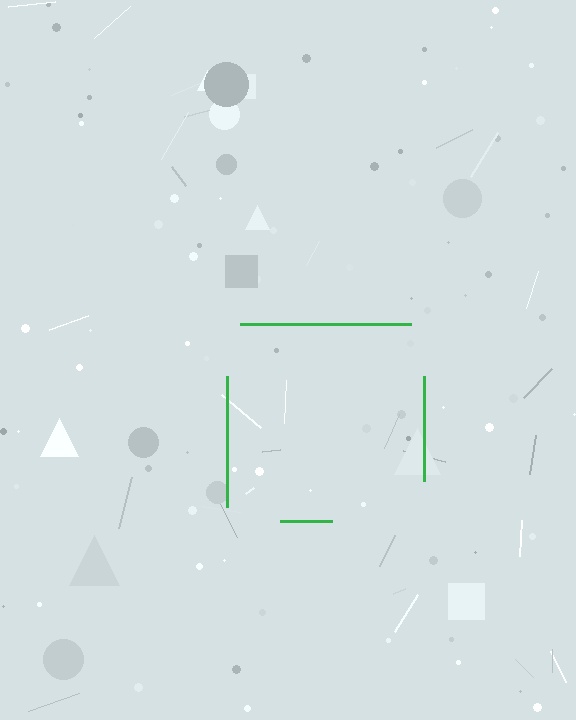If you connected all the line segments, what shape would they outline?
They would outline a square.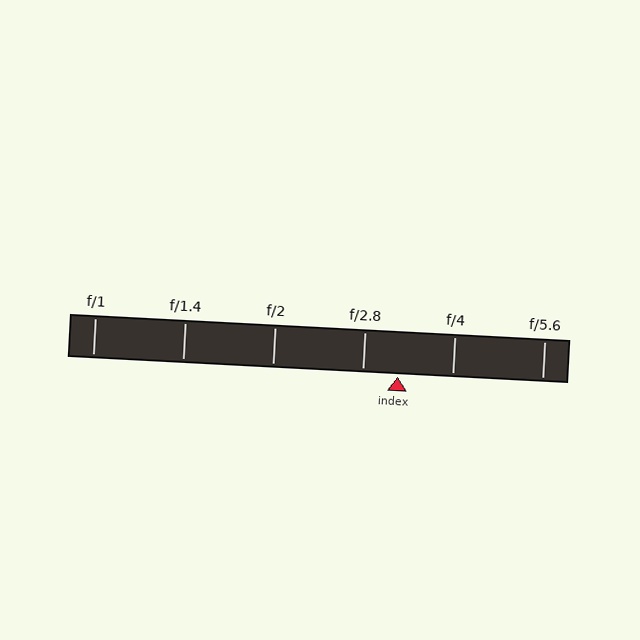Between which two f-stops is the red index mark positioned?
The index mark is between f/2.8 and f/4.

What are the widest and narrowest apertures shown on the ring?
The widest aperture shown is f/1 and the narrowest is f/5.6.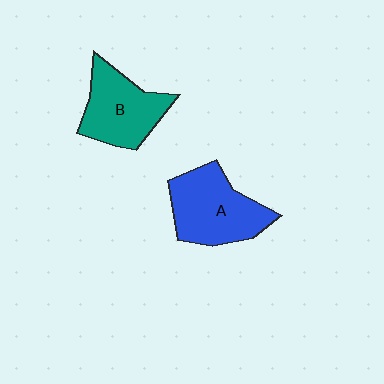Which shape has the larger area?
Shape A (blue).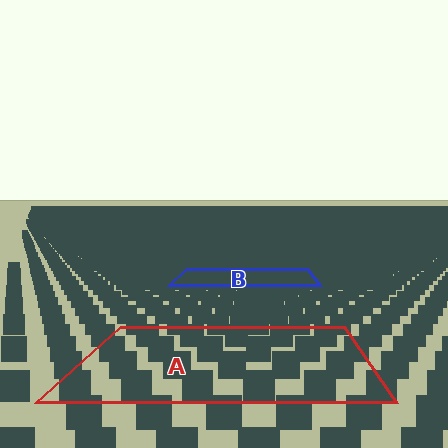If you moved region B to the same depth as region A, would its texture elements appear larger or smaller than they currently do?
They would appear larger. At a closer depth, the same texture elements are projected at a bigger on-screen size.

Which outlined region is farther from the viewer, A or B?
Region B is farther from the viewer — the texture elements inside it appear smaller and more densely packed.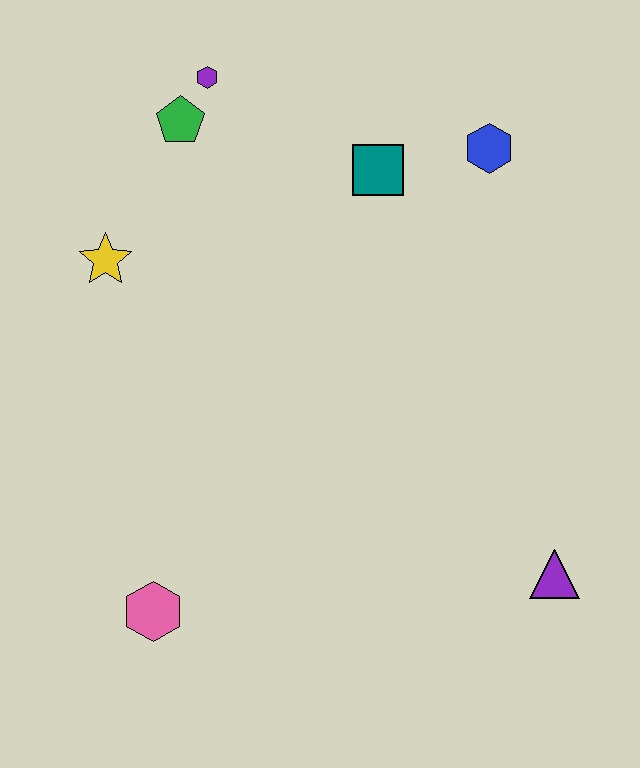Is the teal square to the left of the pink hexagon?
No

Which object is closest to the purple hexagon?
The green pentagon is closest to the purple hexagon.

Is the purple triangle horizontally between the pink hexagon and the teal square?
No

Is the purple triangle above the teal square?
No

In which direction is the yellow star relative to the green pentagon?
The yellow star is below the green pentagon.